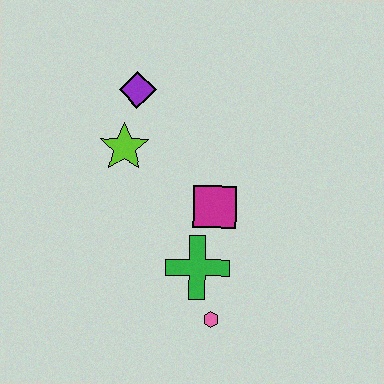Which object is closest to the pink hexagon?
The green cross is closest to the pink hexagon.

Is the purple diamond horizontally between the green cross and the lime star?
Yes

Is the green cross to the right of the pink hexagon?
No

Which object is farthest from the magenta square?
The purple diamond is farthest from the magenta square.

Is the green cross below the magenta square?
Yes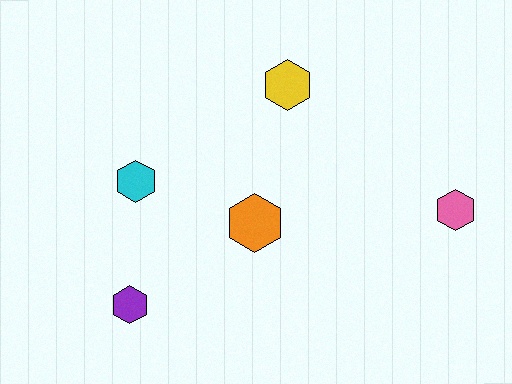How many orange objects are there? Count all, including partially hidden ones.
There is 1 orange object.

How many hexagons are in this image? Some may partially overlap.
There are 5 hexagons.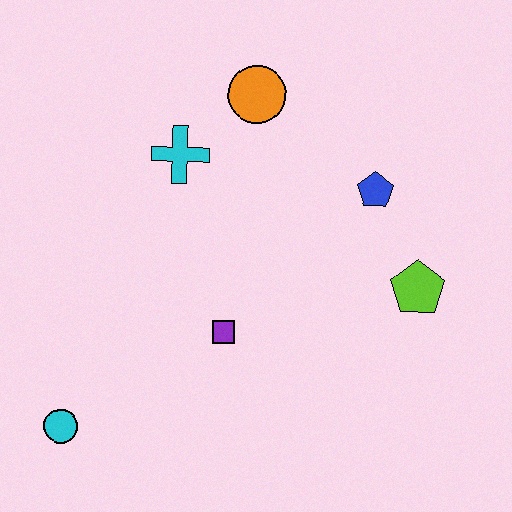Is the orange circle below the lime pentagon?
No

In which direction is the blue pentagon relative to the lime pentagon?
The blue pentagon is above the lime pentagon.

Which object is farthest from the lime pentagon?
The cyan circle is farthest from the lime pentagon.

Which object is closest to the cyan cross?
The orange circle is closest to the cyan cross.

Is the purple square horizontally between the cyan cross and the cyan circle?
No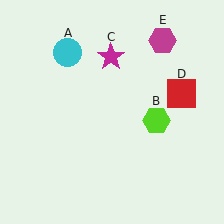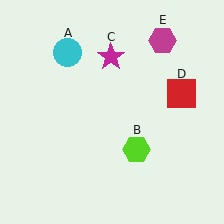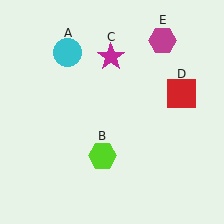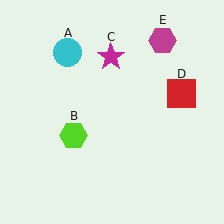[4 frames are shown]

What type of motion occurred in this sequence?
The lime hexagon (object B) rotated clockwise around the center of the scene.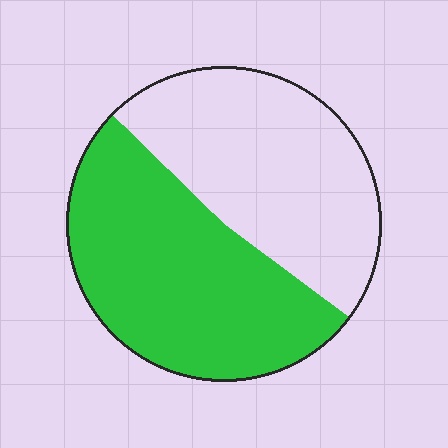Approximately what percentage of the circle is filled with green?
Approximately 50%.